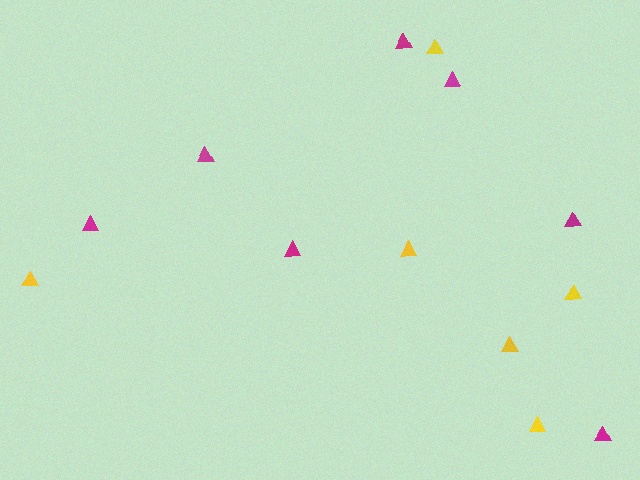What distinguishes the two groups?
There are 2 groups: one group of magenta triangles (7) and one group of yellow triangles (6).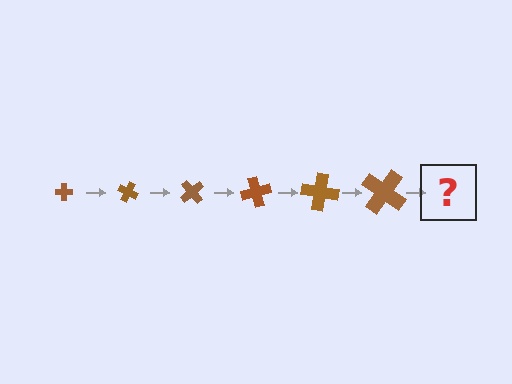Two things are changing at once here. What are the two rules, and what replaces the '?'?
The two rules are that the cross grows larger each step and it rotates 25 degrees each step. The '?' should be a cross, larger than the previous one and rotated 150 degrees from the start.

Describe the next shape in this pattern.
It should be a cross, larger than the previous one and rotated 150 degrees from the start.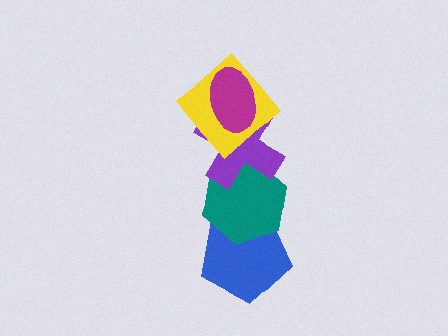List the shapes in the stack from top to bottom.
From top to bottom: the magenta ellipse, the yellow diamond, the purple cross, the teal hexagon, the blue pentagon.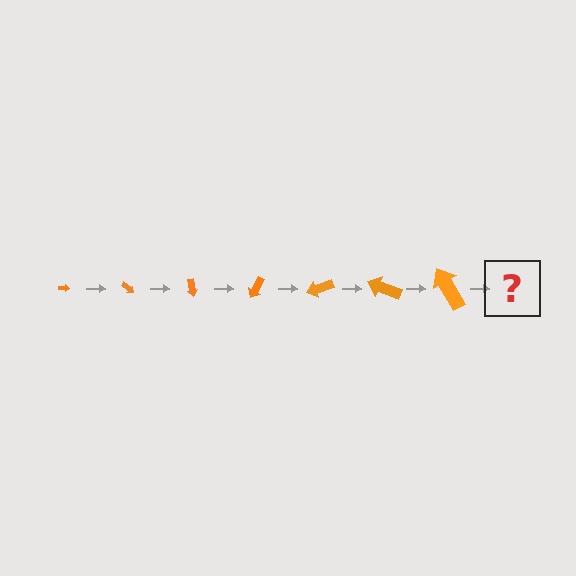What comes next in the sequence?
The next element should be an arrow, larger than the previous one and rotated 280 degrees from the start.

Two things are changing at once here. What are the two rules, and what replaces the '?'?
The two rules are that the arrow grows larger each step and it rotates 40 degrees each step. The '?' should be an arrow, larger than the previous one and rotated 280 degrees from the start.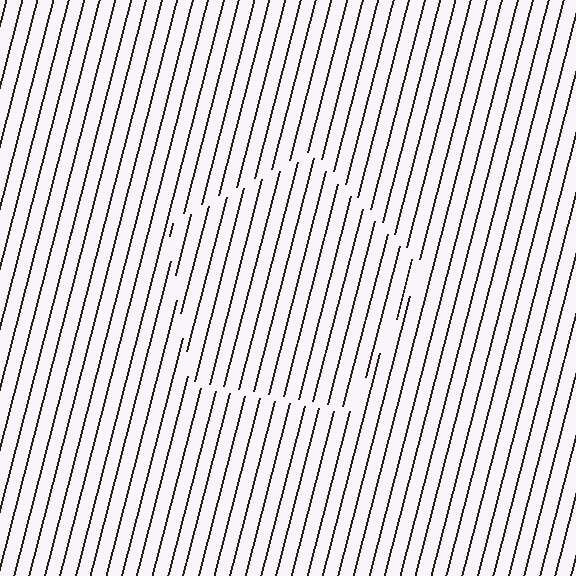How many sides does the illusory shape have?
5 sides — the line-ends trace a pentagon.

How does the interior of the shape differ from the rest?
The interior of the shape contains the same grating, shifted by half a period — the contour is defined by the phase discontinuity where line-ends from the inner and outer gratings abut.